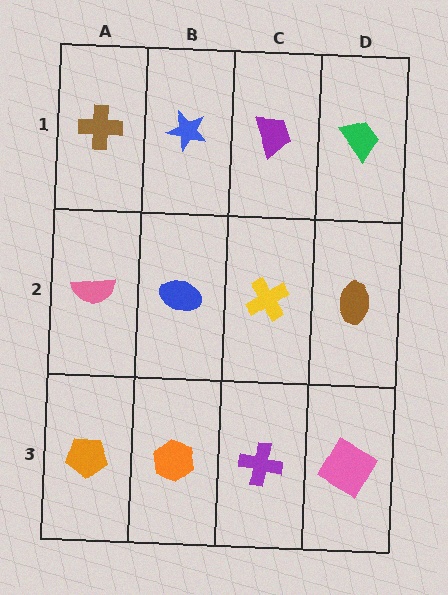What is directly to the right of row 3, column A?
An orange hexagon.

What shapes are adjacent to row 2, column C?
A purple trapezoid (row 1, column C), a purple cross (row 3, column C), a blue ellipse (row 2, column B), a brown ellipse (row 2, column D).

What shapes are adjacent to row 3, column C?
A yellow cross (row 2, column C), an orange hexagon (row 3, column B), a pink square (row 3, column D).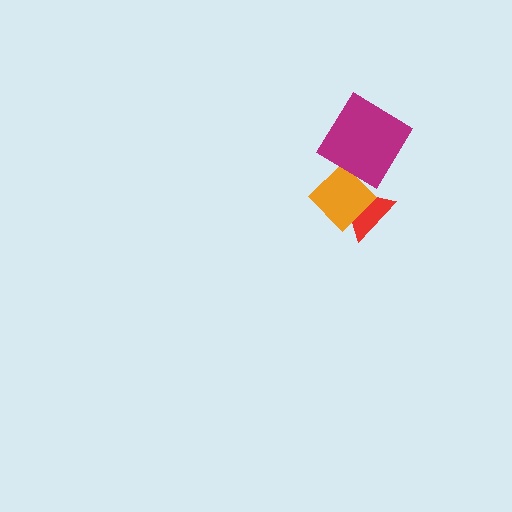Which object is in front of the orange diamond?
The magenta diamond is in front of the orange diamond.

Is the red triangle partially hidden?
Yes, it is partially covered by another shape.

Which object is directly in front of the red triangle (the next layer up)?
The orange diamond is directly in front of the red triangle.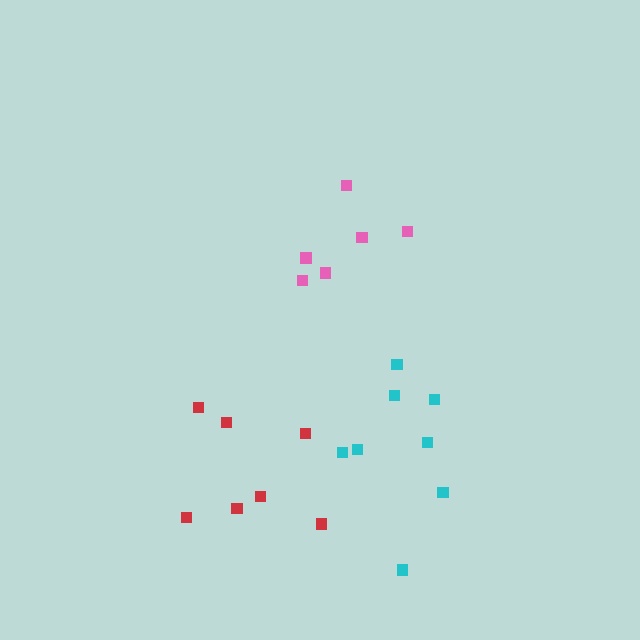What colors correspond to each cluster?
The clusters are colored: red, pink, cyan.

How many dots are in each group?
Group 1: 7 dots, Group 2: 6 dots, Group 3: 8 dots (21 total).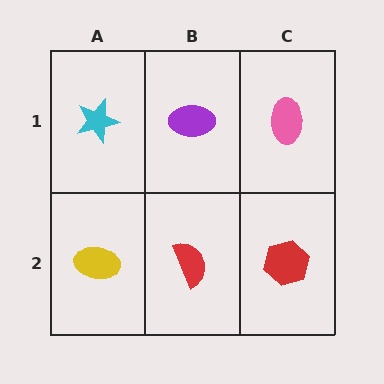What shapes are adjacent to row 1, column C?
A red hexagon (row 2, column C), a purple ellipse (row 1, column B).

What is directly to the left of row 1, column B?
A cyan star.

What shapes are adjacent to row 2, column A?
A cyan star (row 1, column A), a red semicircle (row 2, column B).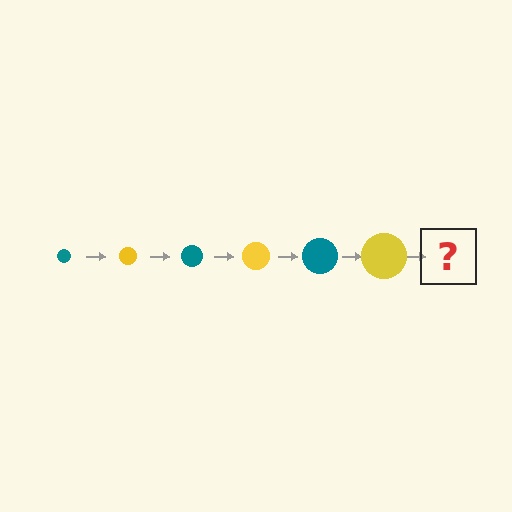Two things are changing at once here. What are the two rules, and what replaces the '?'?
The two rules are that the circle grows larger each step and the color cycles through teal and yellow. The '?' should be a teal circle, larger than the previous one.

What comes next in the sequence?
The next element should be a teal circle, larger than the previous one.